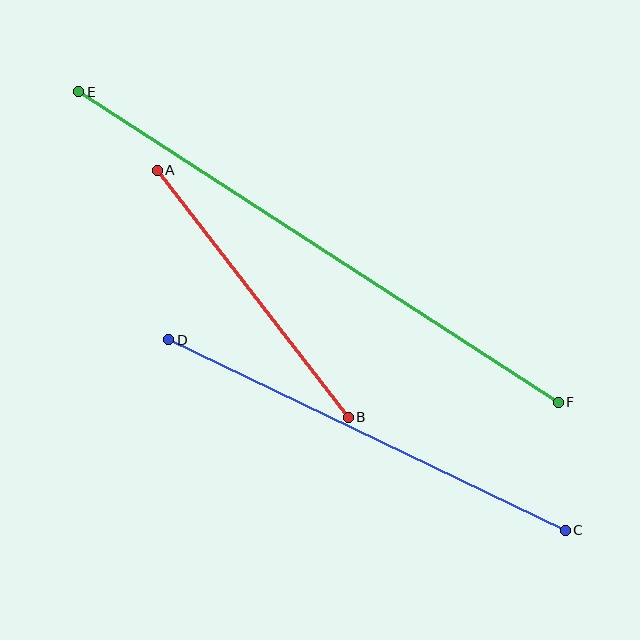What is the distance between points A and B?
The distance is approximately 312 pixels.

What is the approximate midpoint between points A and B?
The midpoint is at approximately (253, 294) pixels.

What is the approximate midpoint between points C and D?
The midpoint is at approximately (367, 435) pixels.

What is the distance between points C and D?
The distance is approximately 440 pixels.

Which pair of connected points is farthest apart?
Points E and F are farthest apart.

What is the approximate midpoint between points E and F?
The midpoint is at approximately (319, 247) pixels.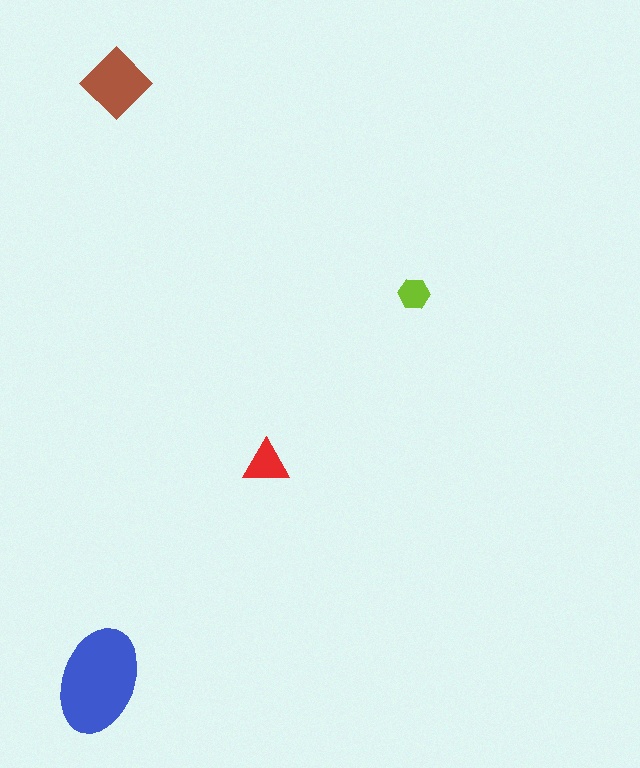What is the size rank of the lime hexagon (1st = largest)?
4th.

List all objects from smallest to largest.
The lime hexagon, the red triangle, the brown diamond, the blue ellipse.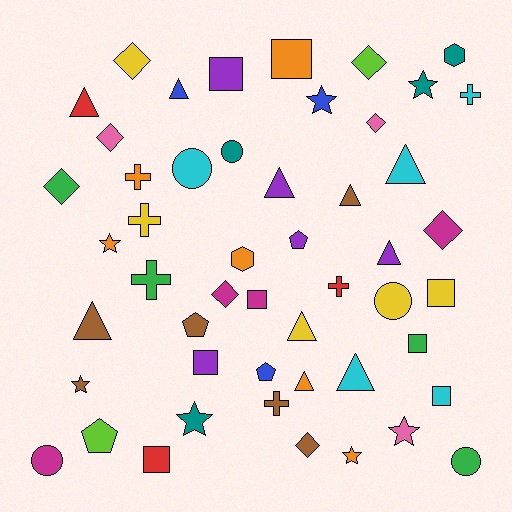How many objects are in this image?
There are 50 objects.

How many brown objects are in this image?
There are 6 brown objects.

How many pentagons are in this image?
There are 4 pentagons.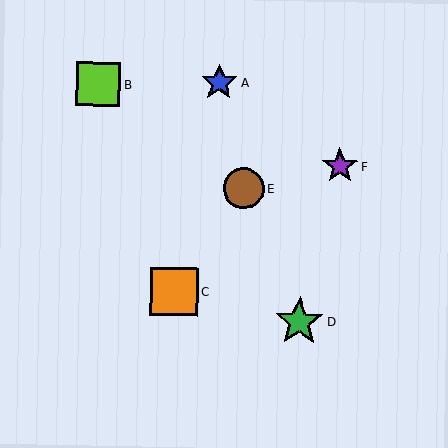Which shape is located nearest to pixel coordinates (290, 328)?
The green star (labeled D) at (300, 322) is nearest to that location.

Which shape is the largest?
The green star (labeled D) is the largest.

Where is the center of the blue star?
The center of the blue star is at (219, 82).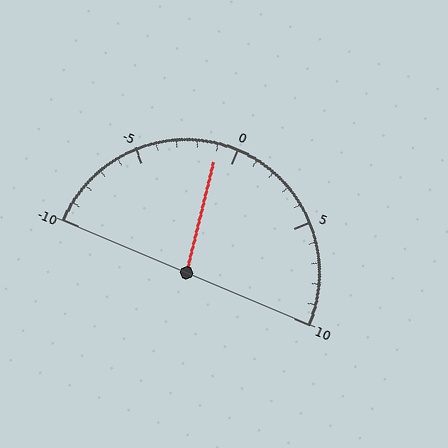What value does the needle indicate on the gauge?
The needle indicates approximately -1.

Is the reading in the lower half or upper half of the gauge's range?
The reading is in the lower half of the range (-10 to 10).